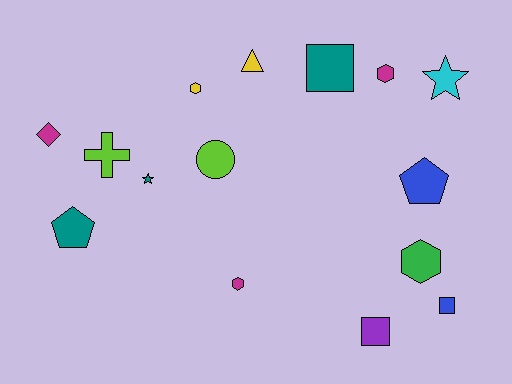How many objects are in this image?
There are 15 objects.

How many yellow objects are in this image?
There are 2 yellow objects.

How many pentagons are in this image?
There are 2 pentagons.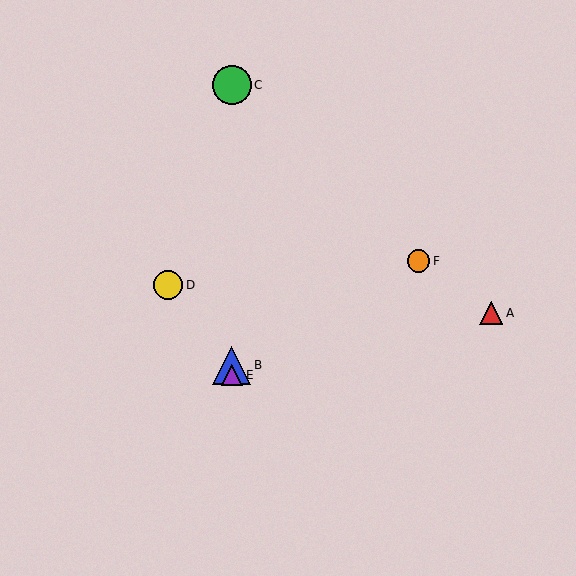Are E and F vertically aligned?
No, E is at x≈232 and F is at x≈419.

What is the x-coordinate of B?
Object B is at x≈232.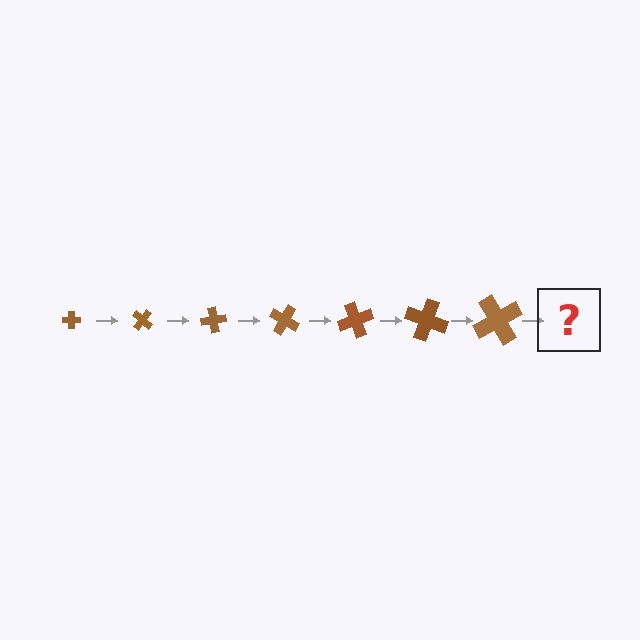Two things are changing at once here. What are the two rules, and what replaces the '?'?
The two rules are that the cross grows larger each step and it rotates 40 degrees each step. The '?' should be a cross, larger than the previous one and rotated 280 degrees from the start.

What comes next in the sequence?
The next element should be a cross, larger than the previous one and rotated 280 degrees from the start.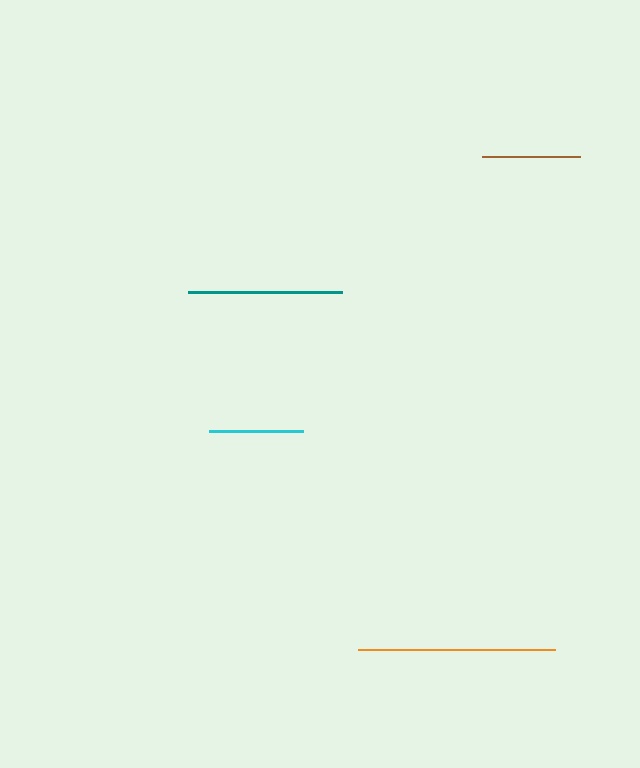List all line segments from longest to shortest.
From longest to shortest: orange, teal, brown, cyan.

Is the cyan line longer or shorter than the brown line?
The brown line is longer than the cyan line.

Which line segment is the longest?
The orange line is the longest at approximately 198 pixels.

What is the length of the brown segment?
The brown segment is approximately 99 pixels long.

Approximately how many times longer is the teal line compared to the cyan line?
The teal line is approximately 1.6 times the length of the cyan line.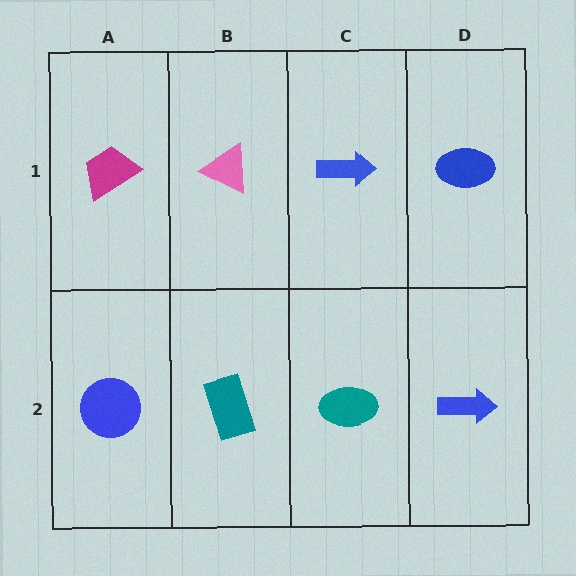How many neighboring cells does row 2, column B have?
3.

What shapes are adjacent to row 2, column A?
A magenta trapezoid (row 1, column A), a teal rectangle (row 2, column B).